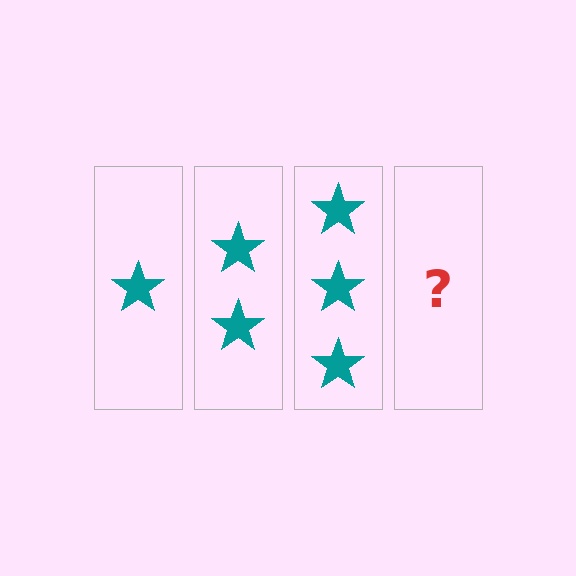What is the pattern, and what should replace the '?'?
The pattern is that each step adds one more star. The '?' should be 4 stars.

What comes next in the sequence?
The next element should be 4 stars.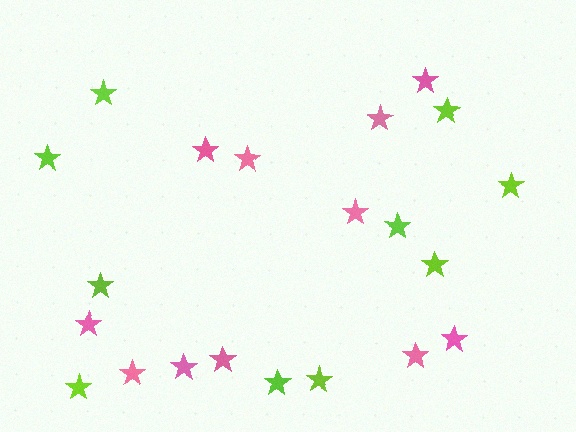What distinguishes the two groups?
There are 2 groups: one group of pink stars (11) and one group of lime stars (10).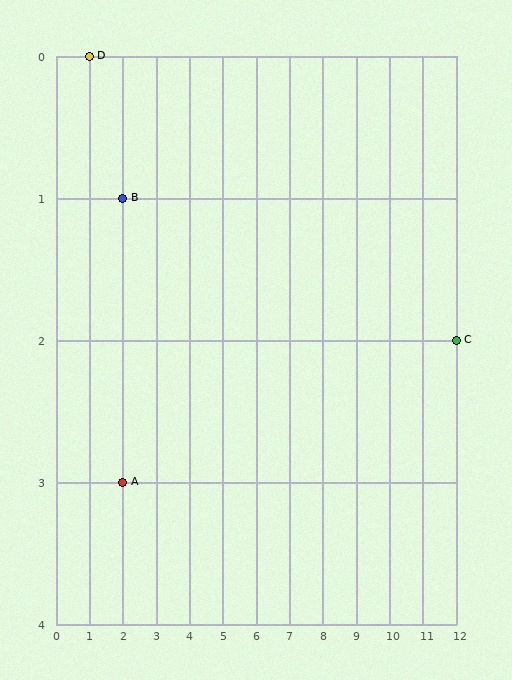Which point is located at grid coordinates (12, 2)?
Point C is at (12, 2).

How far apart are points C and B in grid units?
Points C and B are 10 columns and 1 row apart (about 10.0 grid units diagonally).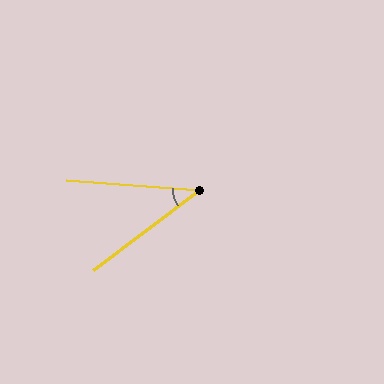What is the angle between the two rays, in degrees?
Approximately 41 degrees.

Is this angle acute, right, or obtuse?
It is acute.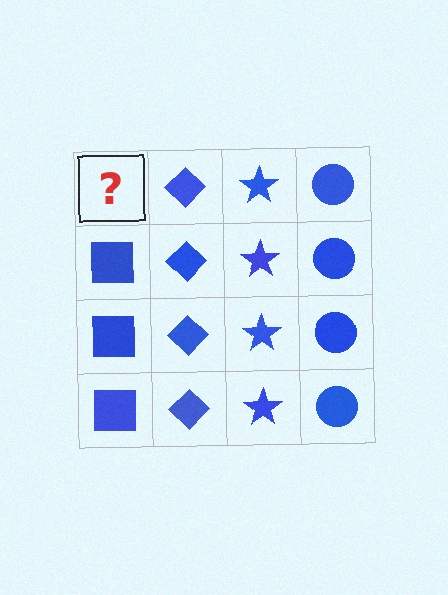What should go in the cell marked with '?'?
The missing cell should contain a blue square.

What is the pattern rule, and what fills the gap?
The rule is that each column has a consistent shape. The gap should be filled with a blue square.